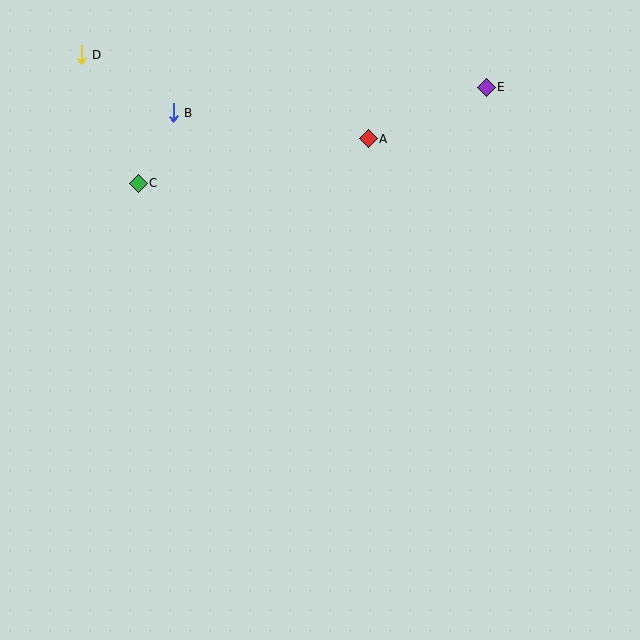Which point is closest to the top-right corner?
Point E is closest to the top-right corner.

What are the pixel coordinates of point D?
Point D is at (81, 55).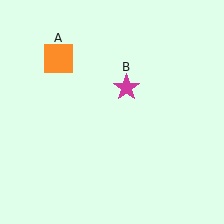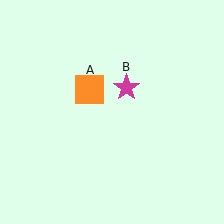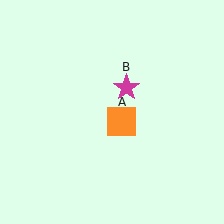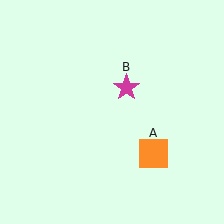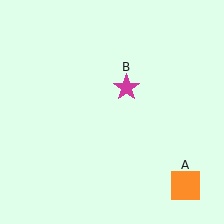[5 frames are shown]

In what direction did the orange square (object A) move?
The orange square (object A) moved down and to the right.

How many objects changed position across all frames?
1 object changed position: orange square (object A).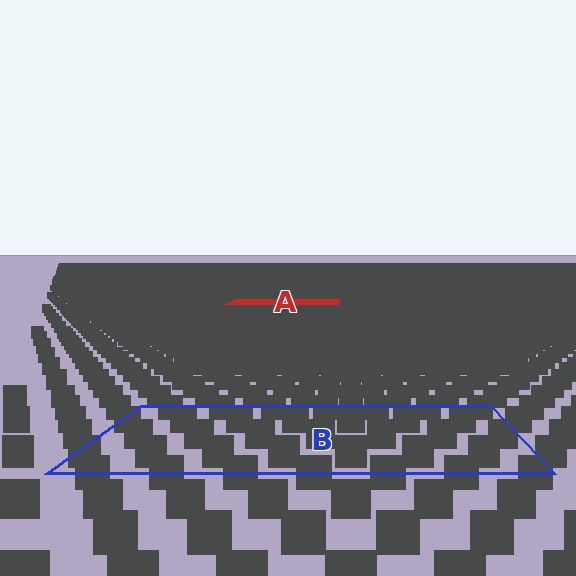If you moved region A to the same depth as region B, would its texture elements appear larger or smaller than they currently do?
They would appear larger. At a closer depth, the same texture elements are projected at a bigger on-screen size.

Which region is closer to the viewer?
Region B is closer. The texture elements there are larger and more spread out.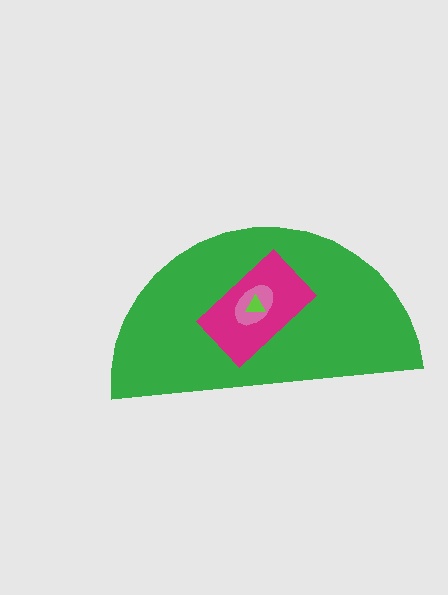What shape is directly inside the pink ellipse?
The lime triangle.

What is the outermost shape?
The green semicircle.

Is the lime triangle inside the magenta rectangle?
Yes.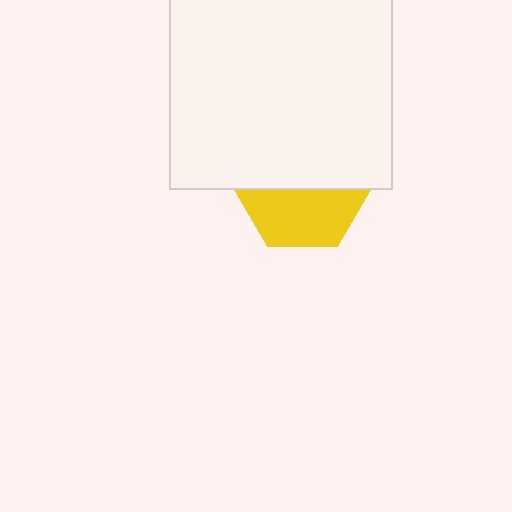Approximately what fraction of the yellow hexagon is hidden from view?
Roughly 53% of the yellow hexagon is hidden behind the white square.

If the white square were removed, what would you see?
You would see the complete yellow hexagon.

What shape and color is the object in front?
The object in front is a white square.